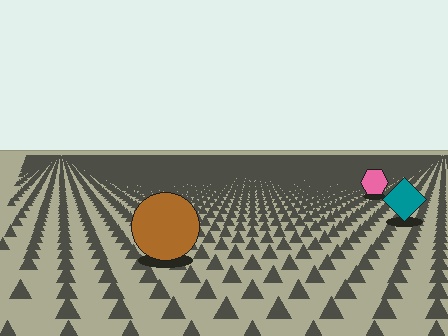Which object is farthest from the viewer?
The pink hexagon is farthest from the viewer. It appears smaller and the ground texture around it is denser.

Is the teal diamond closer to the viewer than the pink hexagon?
Yes. The teal diamond is closer — you can tell from the texture gradient: the ground texture is coarser near it.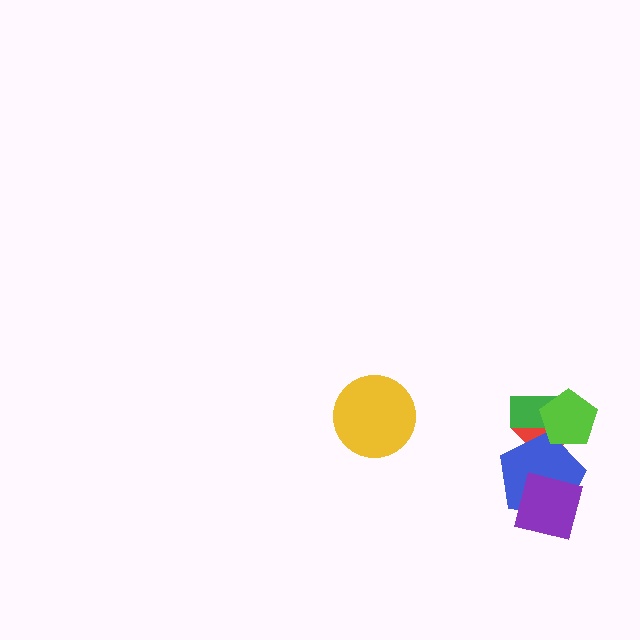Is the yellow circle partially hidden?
No, no other shape covers it.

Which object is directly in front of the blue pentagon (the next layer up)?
The purple square is directly in front of the blue pentagon.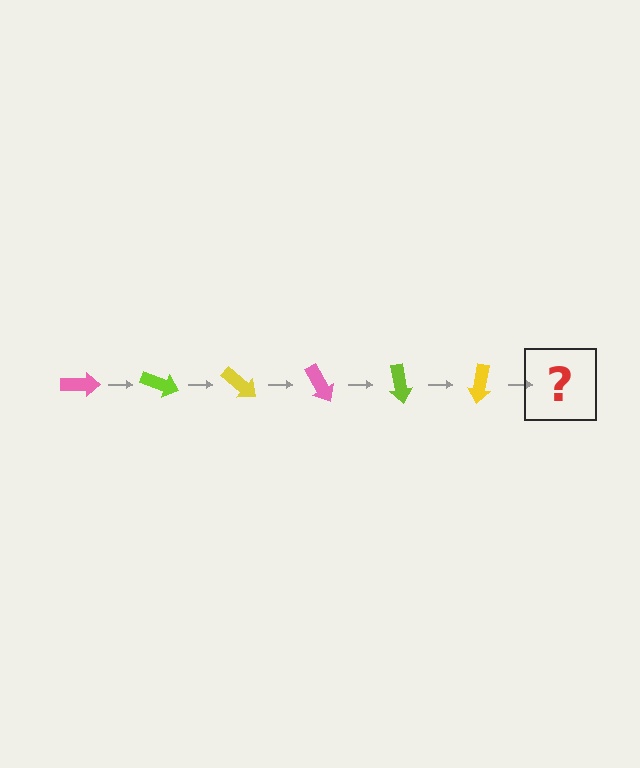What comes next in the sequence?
The next element should be a pink arrow, rotated 120 degrees from the start.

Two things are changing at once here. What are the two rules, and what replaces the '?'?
The two rules are that it rotates 20 degrees each step and the color cycles through pink, lime, and yellow. The '?' should be a pink arrow, rotated 120 degrees from the start.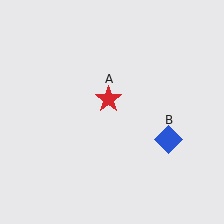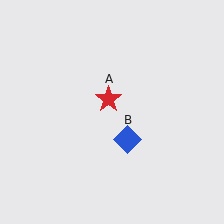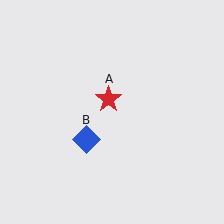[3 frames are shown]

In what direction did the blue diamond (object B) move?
The blue diamond (object B) moved left.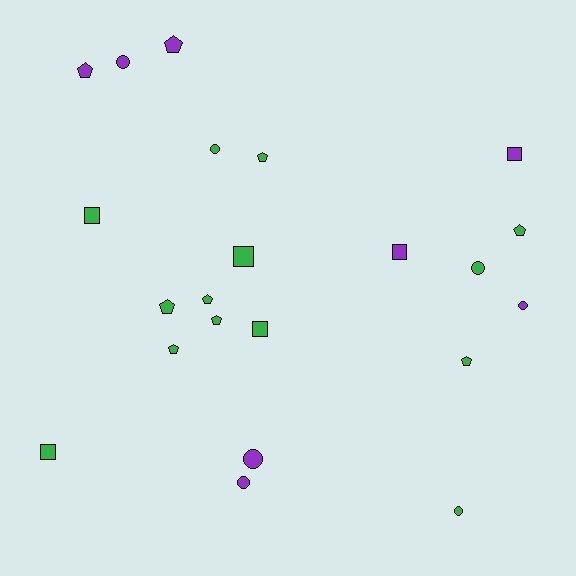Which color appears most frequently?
Green, with 14 objects.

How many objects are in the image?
There are 22 objects.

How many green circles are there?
There are 3 green circles.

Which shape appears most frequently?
Pentagon, with 9 objects.